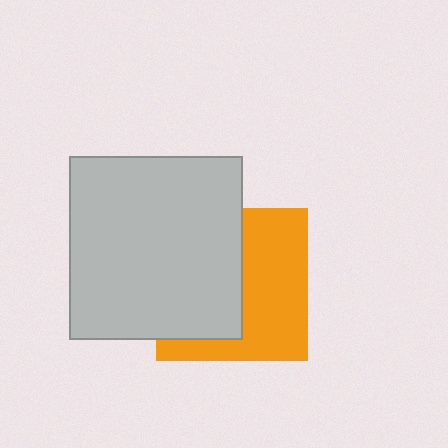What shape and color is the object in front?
The object in front is a light gray rectangle.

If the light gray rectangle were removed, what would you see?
You would see the complete orange square.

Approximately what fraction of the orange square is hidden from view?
Roughly 50% of the orange square is hidden behind the light gray rectangle.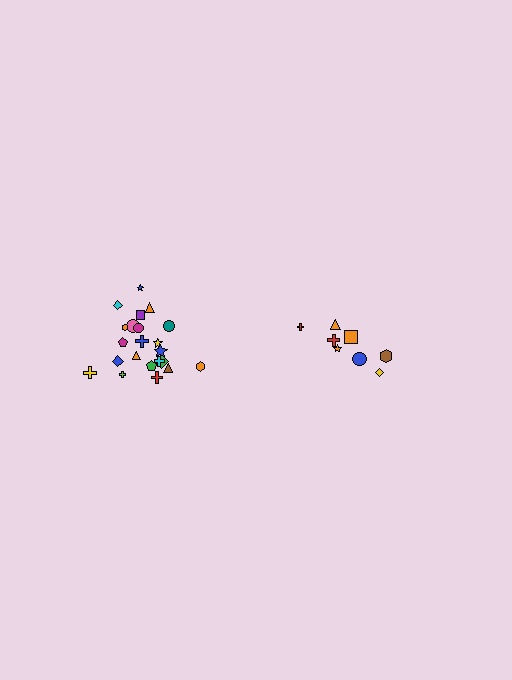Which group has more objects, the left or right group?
The left group.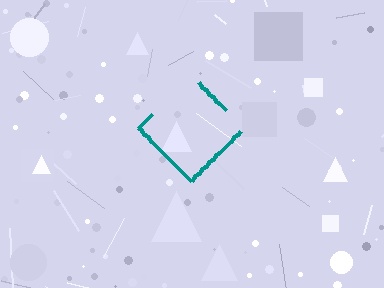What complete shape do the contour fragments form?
The contour fragments form a diamond.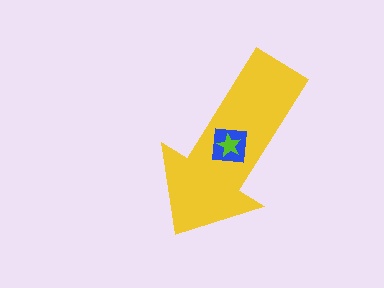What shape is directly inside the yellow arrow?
The blue square.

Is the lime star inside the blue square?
Yes.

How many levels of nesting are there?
3.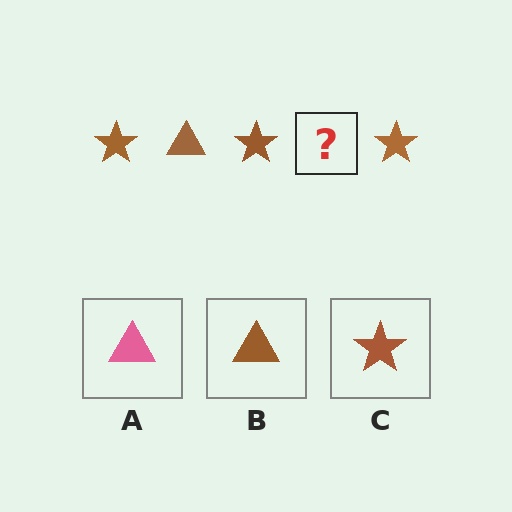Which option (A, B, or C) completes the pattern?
B.